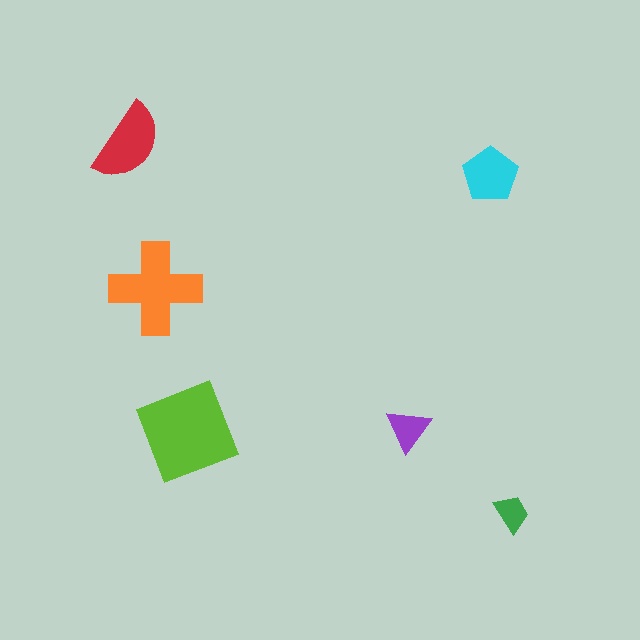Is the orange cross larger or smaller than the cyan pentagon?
Larger.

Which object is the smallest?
The green trapezoid.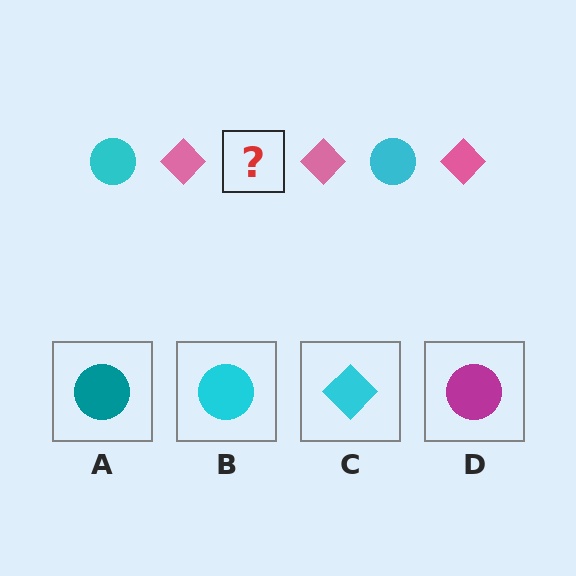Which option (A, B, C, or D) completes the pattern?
B.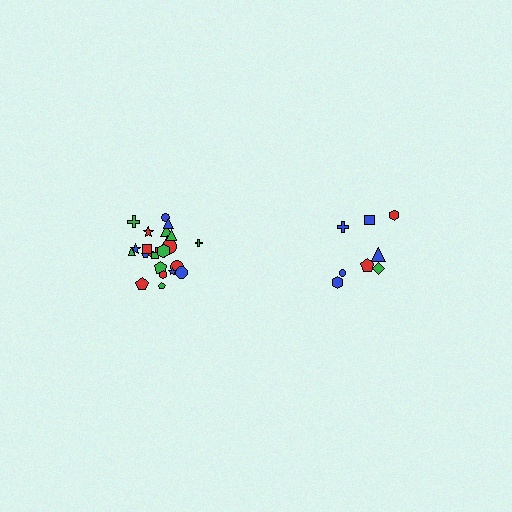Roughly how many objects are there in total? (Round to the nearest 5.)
Roughly 35 objects in total.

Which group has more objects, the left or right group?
The left group.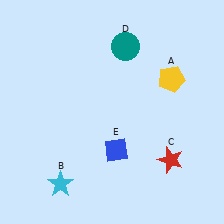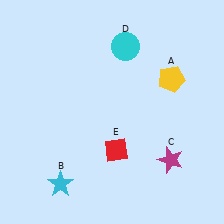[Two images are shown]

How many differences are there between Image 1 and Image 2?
There are 3 differences between the two images.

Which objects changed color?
C changed from red to magenta. D changed from teal to cyan. E changed from blue to red.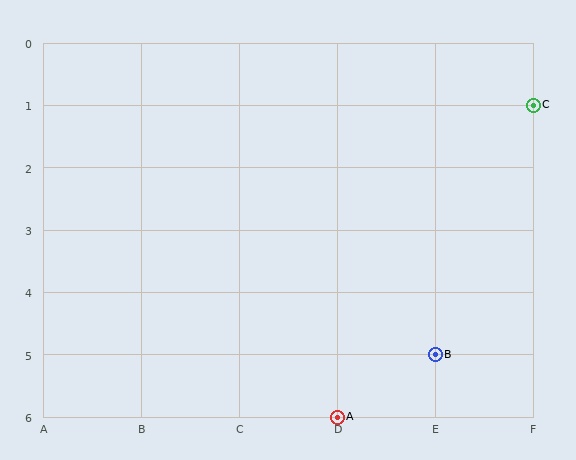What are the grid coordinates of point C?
Point C is at grid coordinates (F, 1).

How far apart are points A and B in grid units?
Points A and B are 1 column and 1 row apart (about 1.4 grid units diagonally).